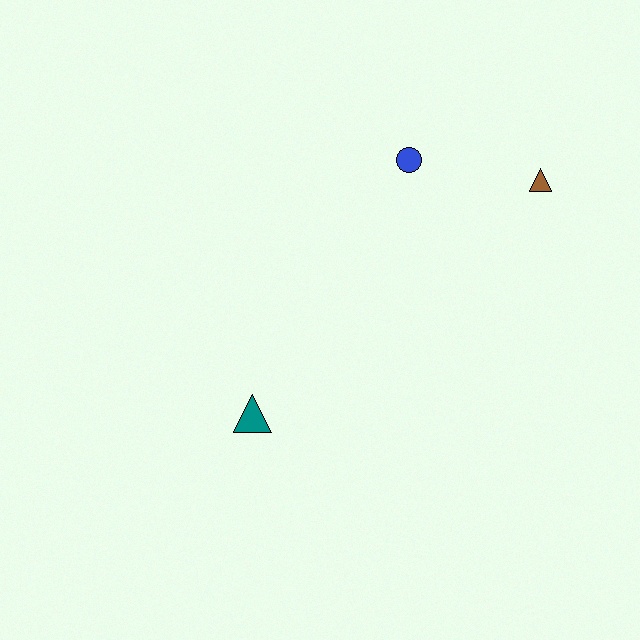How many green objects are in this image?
There are no green objects.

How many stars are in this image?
There are no stars.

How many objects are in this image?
There are 3 objects.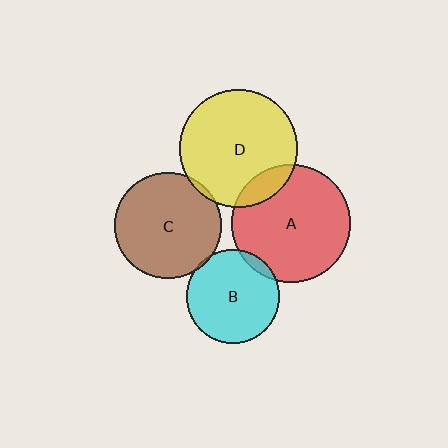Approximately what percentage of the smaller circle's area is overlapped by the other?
Approximately 5%.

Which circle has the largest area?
Circle A (red).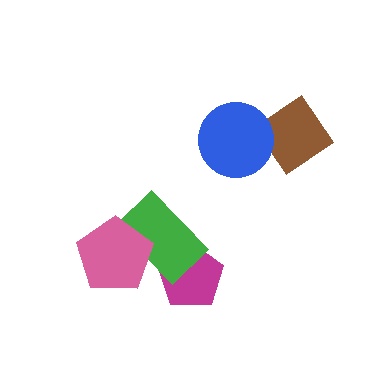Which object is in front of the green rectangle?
The pink pentagon is in front of the green rectangle.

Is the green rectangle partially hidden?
Yes, it is partially covered by another shape.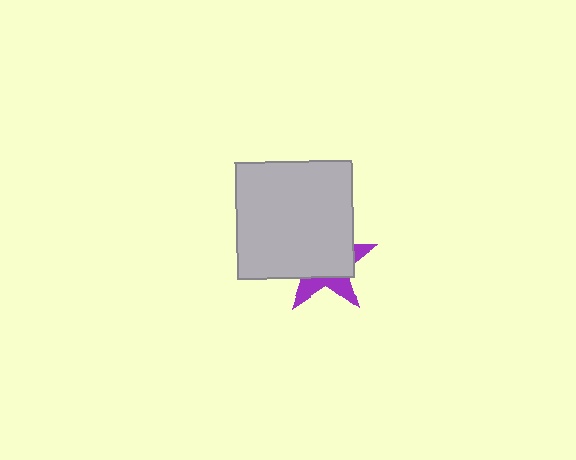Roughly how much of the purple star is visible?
A small part of it is visible (roughly 32%).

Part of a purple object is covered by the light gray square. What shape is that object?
It is a star.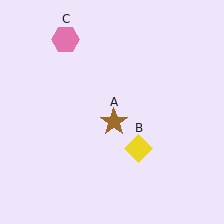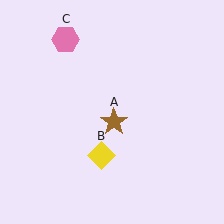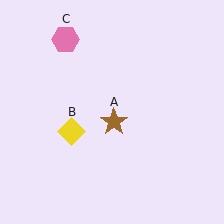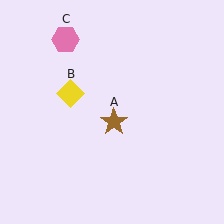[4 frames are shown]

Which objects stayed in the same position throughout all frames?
Brown star (object A) and pink hexagon (object C) remained stationary.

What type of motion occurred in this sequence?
The yellow diamond (object B) rotated clockwise around the center of the scene.